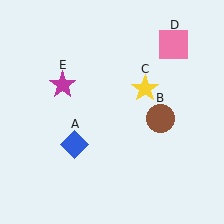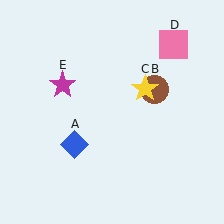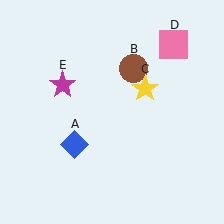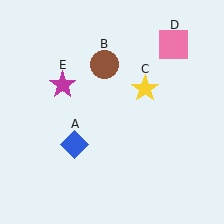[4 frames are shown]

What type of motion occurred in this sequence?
The brown circle (object B) rotated counterclockwise around the center of the scene.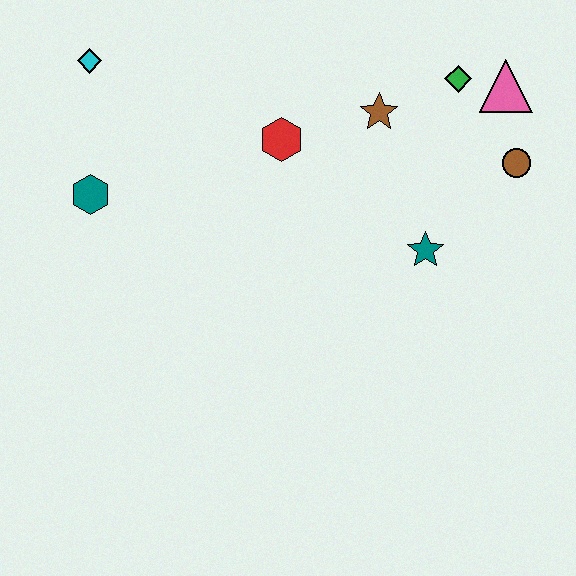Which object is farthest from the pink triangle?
The teal hexagon is farthest from the pink triangle.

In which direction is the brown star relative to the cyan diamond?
The brown star is to the right of the cyan diamond.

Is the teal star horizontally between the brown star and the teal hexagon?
No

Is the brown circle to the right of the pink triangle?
Yes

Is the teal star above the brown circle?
No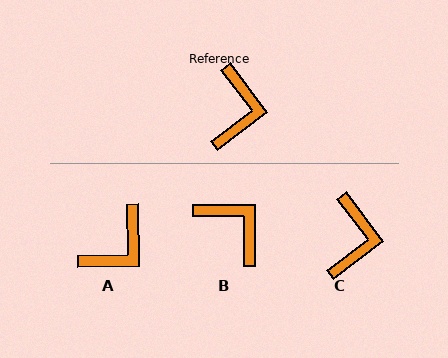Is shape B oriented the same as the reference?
No, it is off by about 53 degrees.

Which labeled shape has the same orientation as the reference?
C.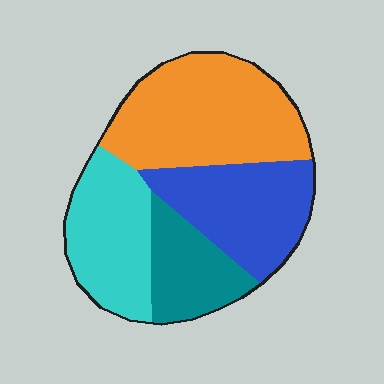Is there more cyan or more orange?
Orange.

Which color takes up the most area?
Orange, at roughly 35%.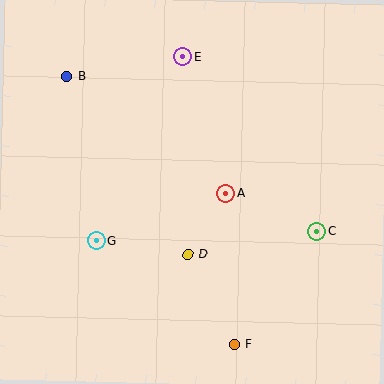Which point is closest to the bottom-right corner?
Point F is closest to the bottom-right corner.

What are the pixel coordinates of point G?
Point G is at (96, 241).